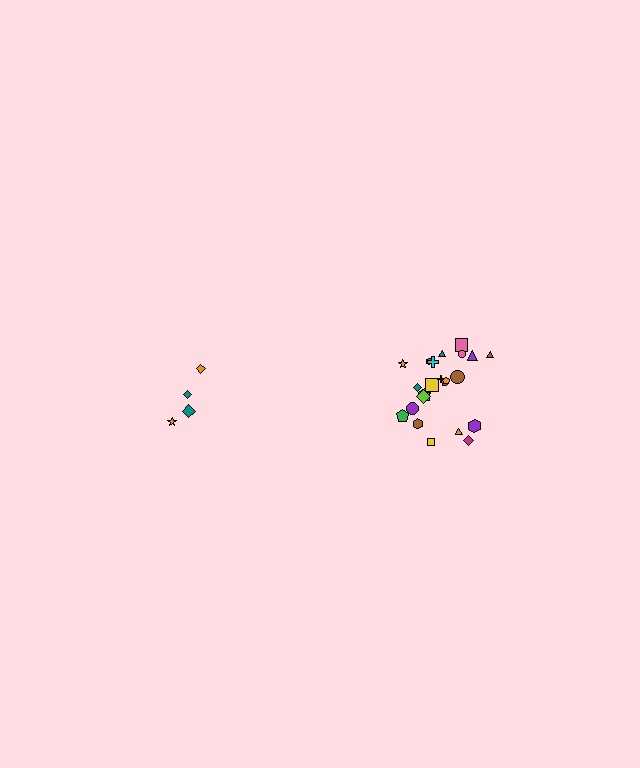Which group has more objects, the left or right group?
The right group.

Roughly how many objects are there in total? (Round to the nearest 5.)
Roughly 30 objects in total.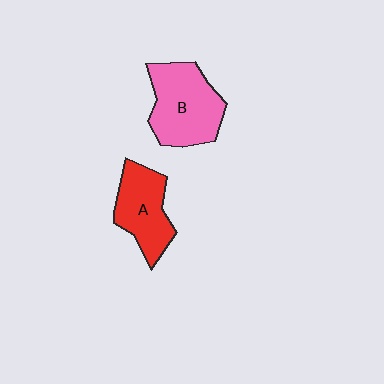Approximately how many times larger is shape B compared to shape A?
Approximately 1.3 times.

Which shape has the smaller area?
Shape A (red).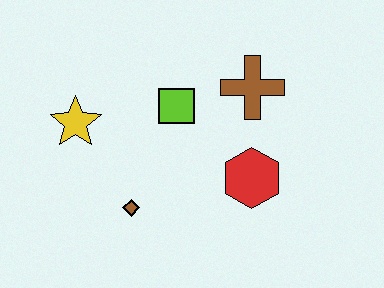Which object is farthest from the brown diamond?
The brown cross is farthest from the brown diamond.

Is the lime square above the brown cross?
No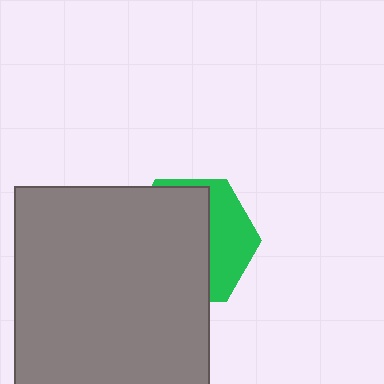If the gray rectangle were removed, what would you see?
You would see the complete green hexagon.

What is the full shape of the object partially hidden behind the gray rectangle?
The partially hidden object is a green hexagon.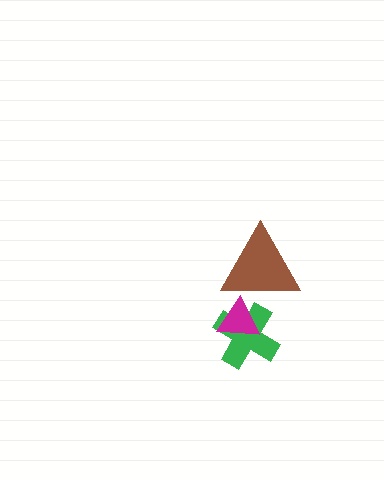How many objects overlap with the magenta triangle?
2 objects overlap with the magenta triangle.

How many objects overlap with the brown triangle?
2 objects overlap with the brown triangle.